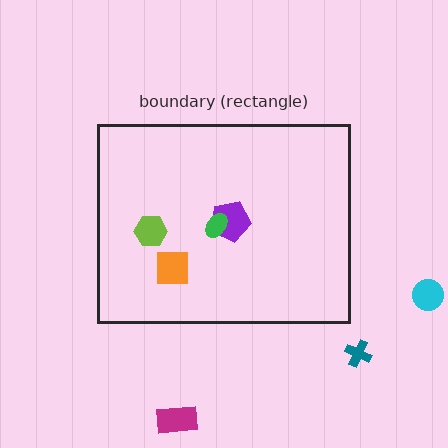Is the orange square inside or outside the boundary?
Inside.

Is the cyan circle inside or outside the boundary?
Outside.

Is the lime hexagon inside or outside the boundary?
Inside.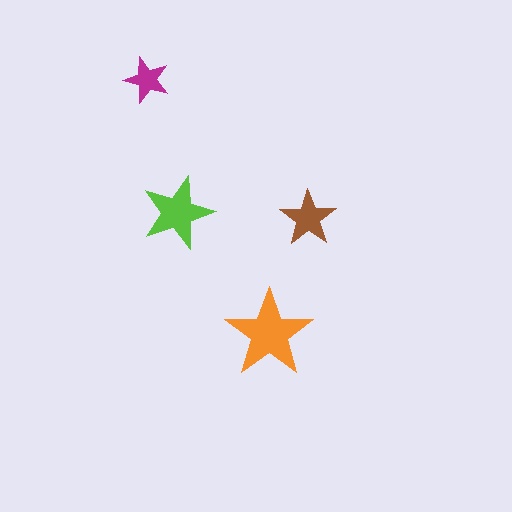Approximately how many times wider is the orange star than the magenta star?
About 2 times wider.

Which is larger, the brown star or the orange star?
The orange one.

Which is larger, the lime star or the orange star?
The orange one.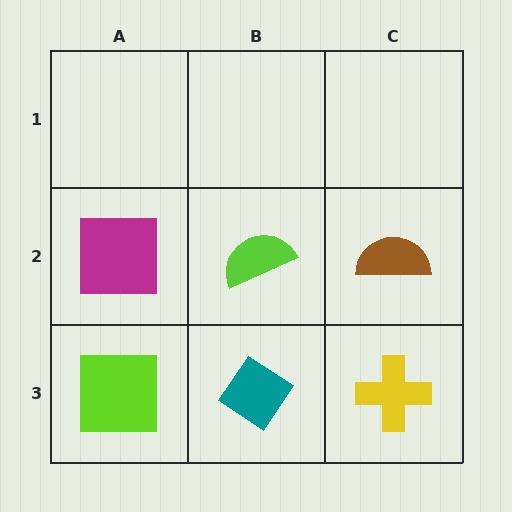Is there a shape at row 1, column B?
No, that cell is empty.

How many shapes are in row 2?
3 shapes.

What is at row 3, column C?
A yellow cross.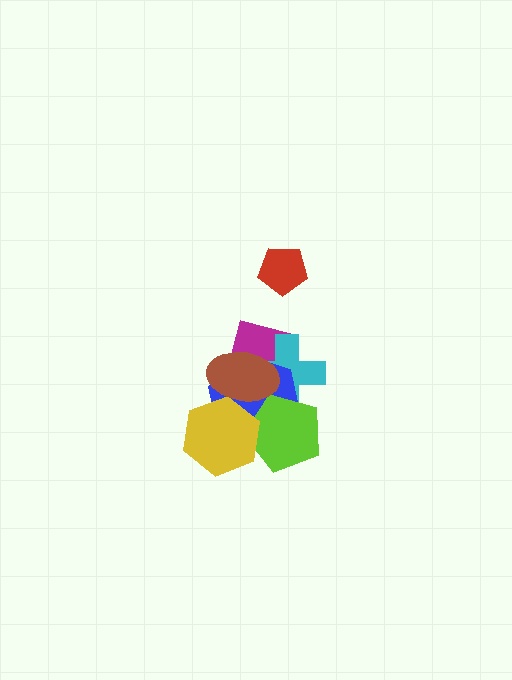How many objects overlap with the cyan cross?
4 objects overlap with the cyan cross.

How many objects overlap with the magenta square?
3 objects overlap with the magenta square.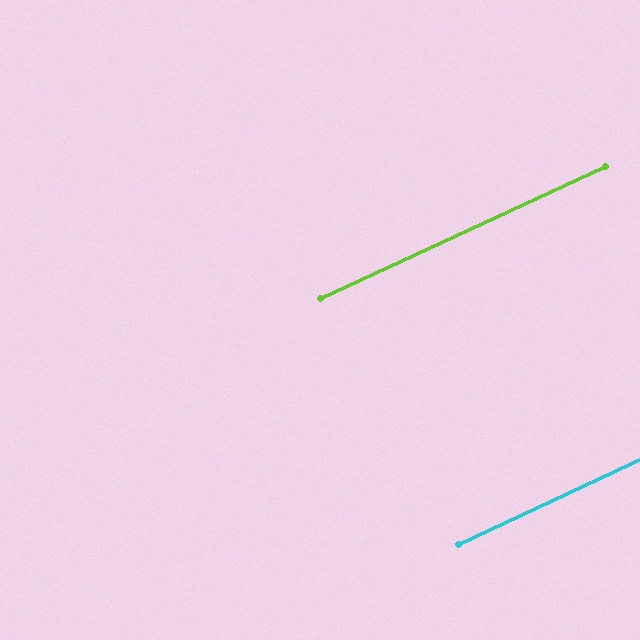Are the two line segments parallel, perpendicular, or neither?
Parallel — their directions differ by only 0.3°.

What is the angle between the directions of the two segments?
Approximately 0 degrees.